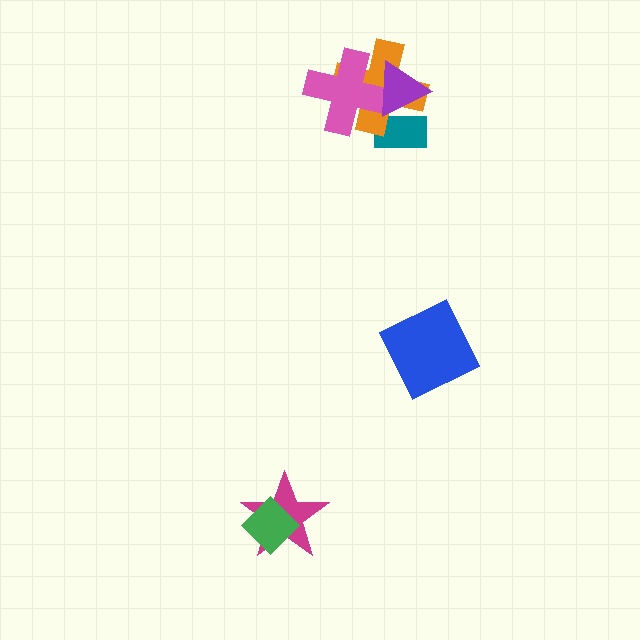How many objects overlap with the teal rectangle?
2 objects overlap with the teal rectangle.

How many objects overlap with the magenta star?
1 object overlaps with the magenta star.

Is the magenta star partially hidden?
Yes, it is partially covered by another shape.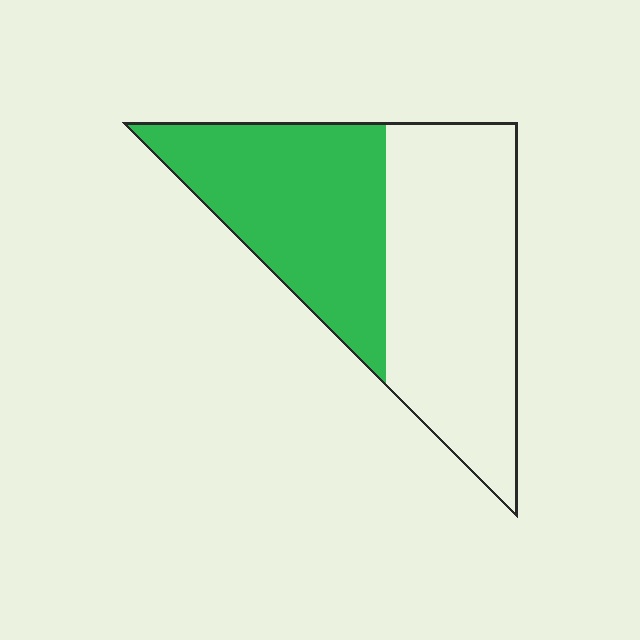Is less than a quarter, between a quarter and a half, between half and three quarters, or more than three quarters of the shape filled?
Between a quarter and a half.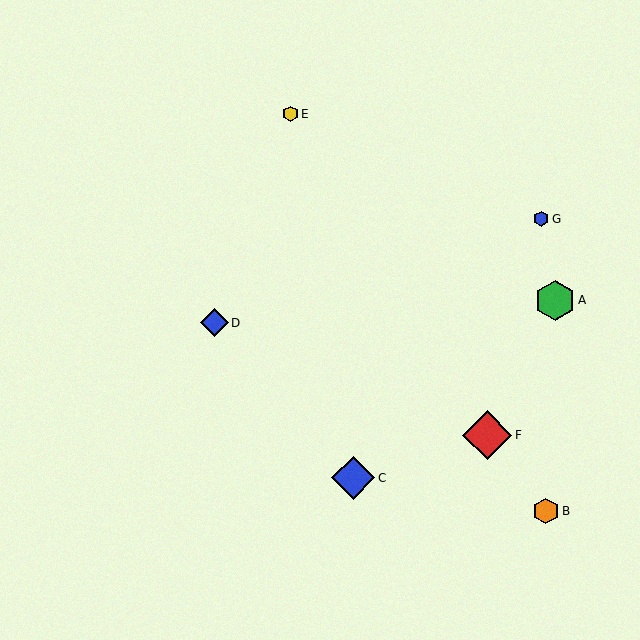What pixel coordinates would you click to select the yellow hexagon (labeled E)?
Click at (291, 114) to select the yellow hexagon E.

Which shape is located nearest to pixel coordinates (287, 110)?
The yellow hexagon (labeled E) at (291, 114) is nearest to that location.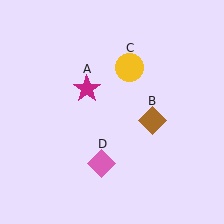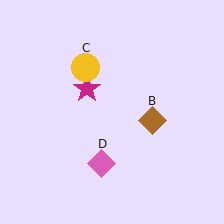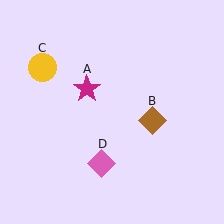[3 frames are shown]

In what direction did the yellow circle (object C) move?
The yellow circle (object C) moved left.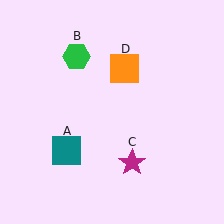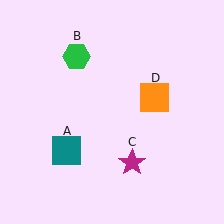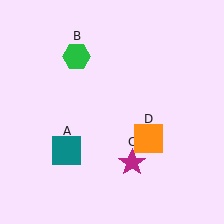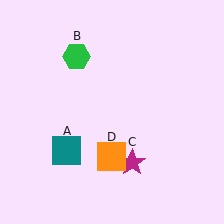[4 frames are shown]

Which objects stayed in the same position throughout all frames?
Teal square (object A) and green hexagon (object B) and magenta star (object C) remained stationary.